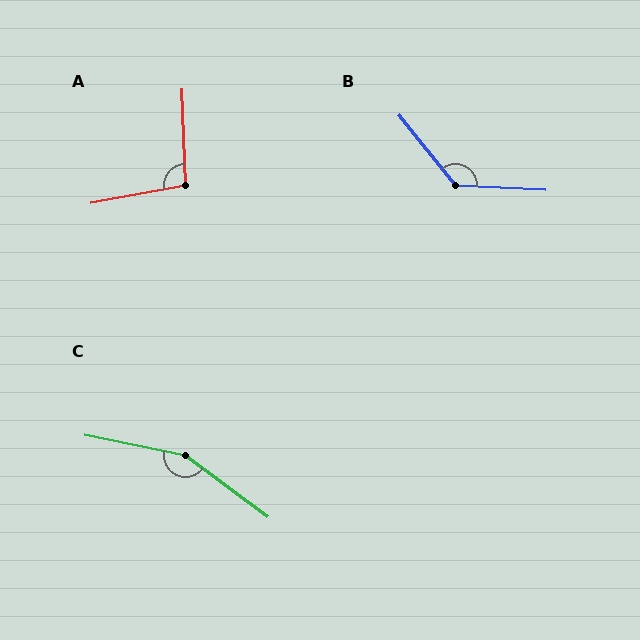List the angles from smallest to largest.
A (98°), B (131°), C (155°).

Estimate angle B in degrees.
Approximately 131 degrees.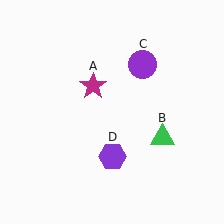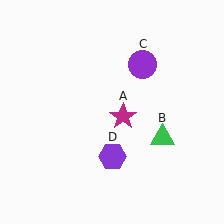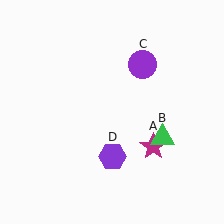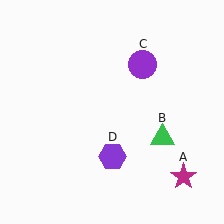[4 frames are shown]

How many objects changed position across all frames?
1 object changed position: magenta star (object A).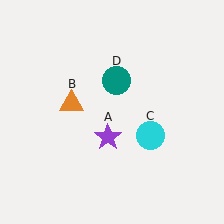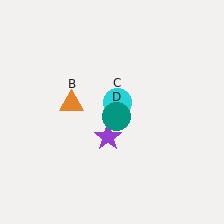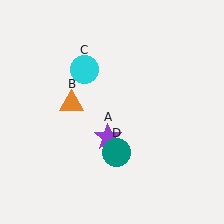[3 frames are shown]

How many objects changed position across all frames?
2 objects changed position: cyan circle (object C), teal circle (object D).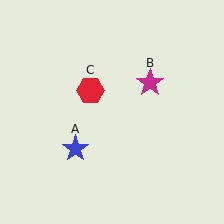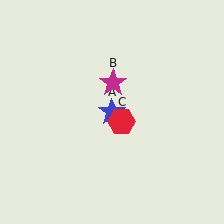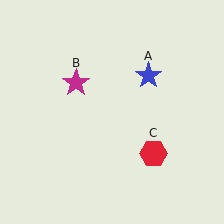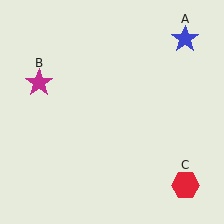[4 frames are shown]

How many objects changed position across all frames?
3 objects changed position: blue star (object A), magenta star (object B), red hexagon (object C).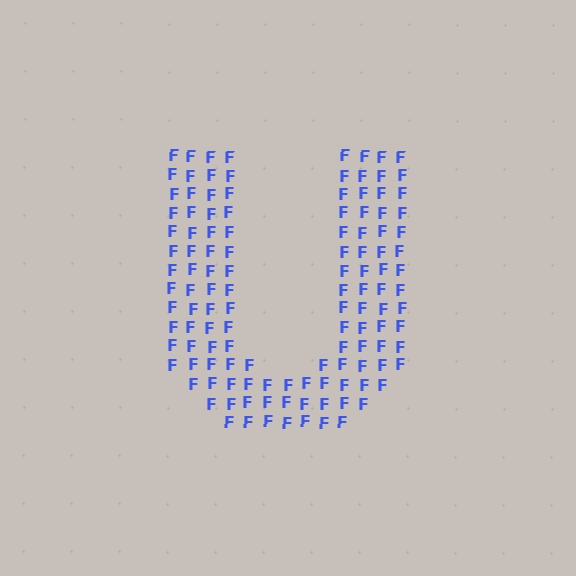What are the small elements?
The small elements are letter F's.